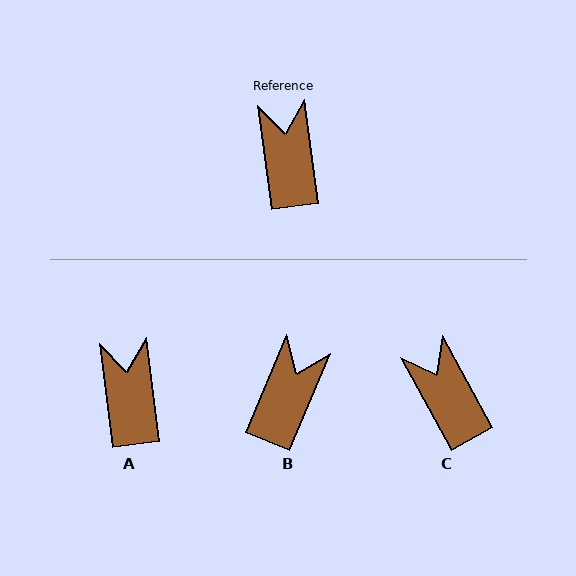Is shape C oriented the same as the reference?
No, it is off by about 21 degrees.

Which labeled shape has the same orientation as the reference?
A.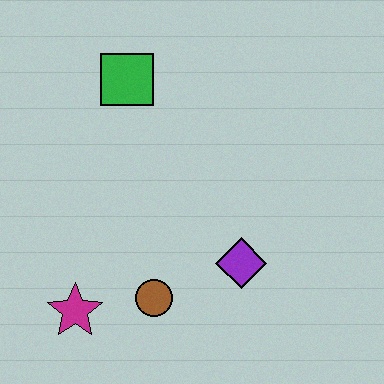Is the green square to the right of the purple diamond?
No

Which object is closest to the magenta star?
The brown circle is closest to the magenta star.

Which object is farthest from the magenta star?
The green square is farthest from the magenta star.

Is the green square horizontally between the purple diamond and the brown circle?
No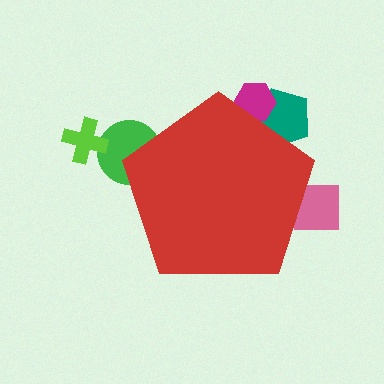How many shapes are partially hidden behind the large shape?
4 shapes are partially hidden.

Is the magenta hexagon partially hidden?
Yes, the magenta hexagon is partially hidden behind the red pentagon.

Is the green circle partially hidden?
Yes, the green circle is partially hidden behind the red pentagon.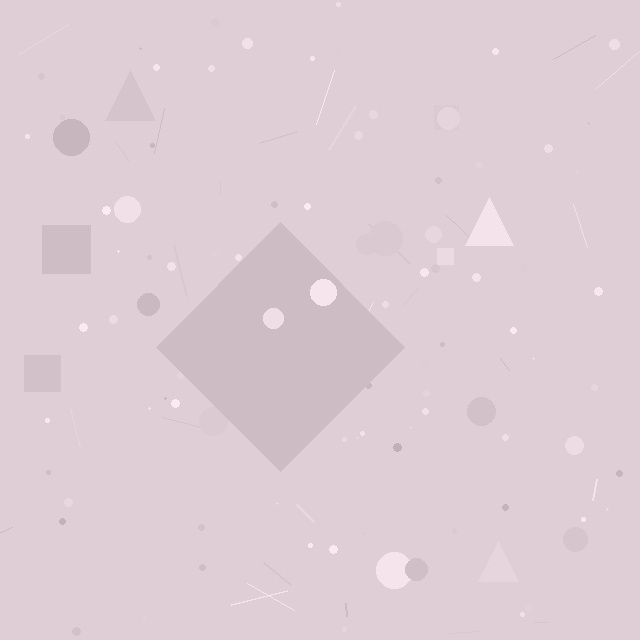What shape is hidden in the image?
A diamond is hidden in the image.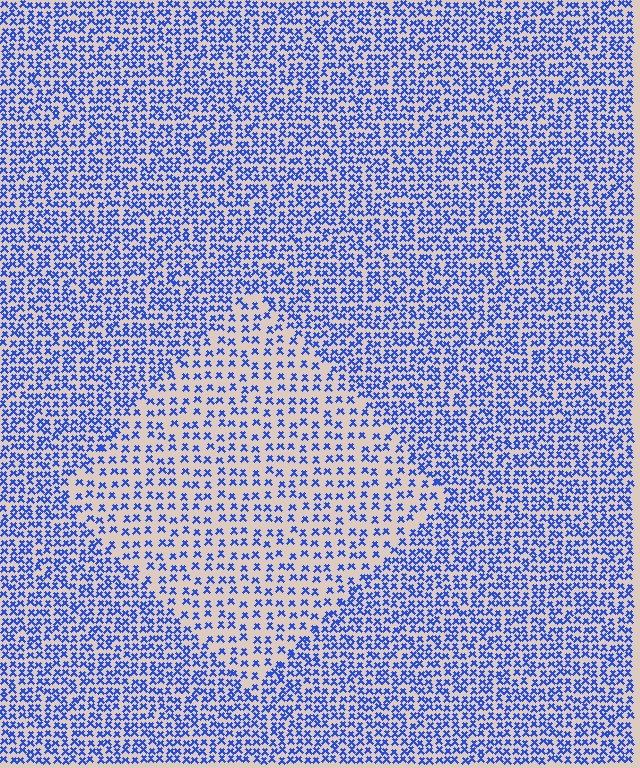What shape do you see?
I see a diamond.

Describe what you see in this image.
The image contains small blue elements arranged at two different densities. A diamond-shaped region is visible where the elements are less densely packed than the surrounding area.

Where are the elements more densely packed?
The elements are more densely packed outside the diamond boundary.